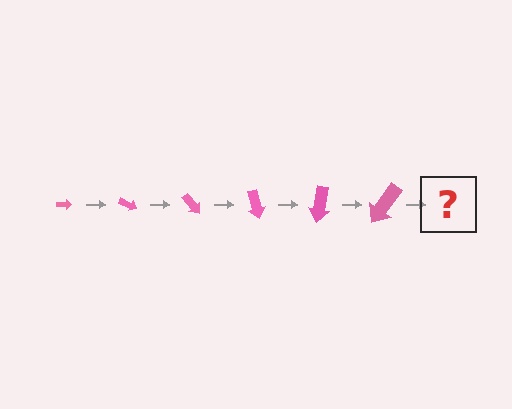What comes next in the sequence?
The next element should be an arrow, larger than the previous one and rotated 150 degrees from the start.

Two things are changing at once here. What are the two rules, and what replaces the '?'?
The two rules are that the arrow grows larger each step and it rotates 25 degrees each step. The '?' should be an arrow, larger than the previous one and rotated 150 degrees from the start.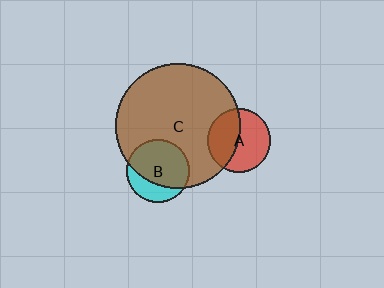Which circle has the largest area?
Circle C (brown).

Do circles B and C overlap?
Yes.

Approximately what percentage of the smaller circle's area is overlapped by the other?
Approximately 70%.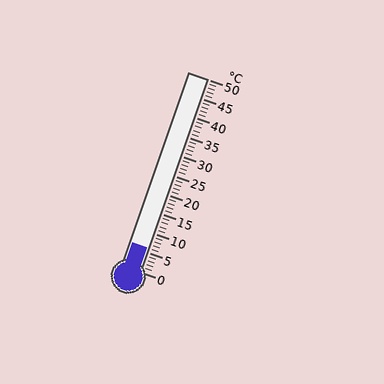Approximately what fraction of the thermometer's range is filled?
The thermometer is filled to approximately 10% of its range.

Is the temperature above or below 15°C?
The temperature is below 15°C.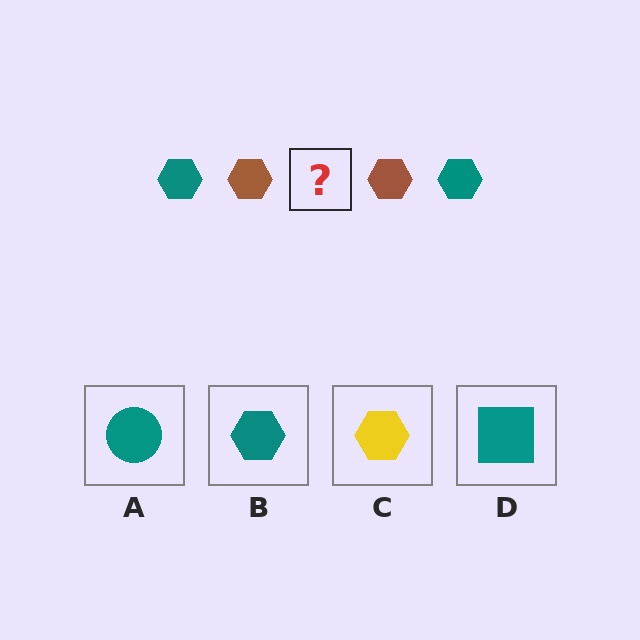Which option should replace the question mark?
Option B.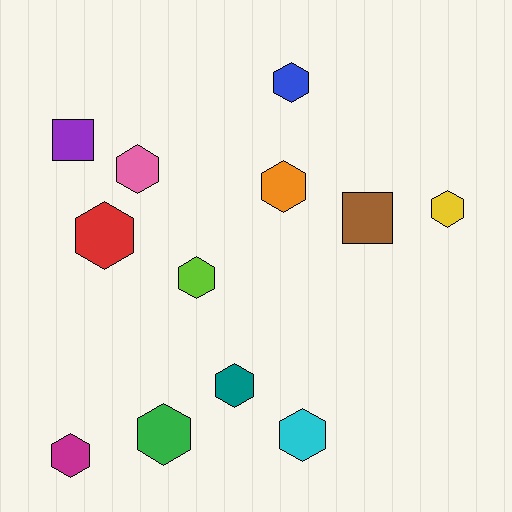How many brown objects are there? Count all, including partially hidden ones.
There is 1 brown object.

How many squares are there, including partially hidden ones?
There are 2 squares.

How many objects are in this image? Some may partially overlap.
There are 12 objects.